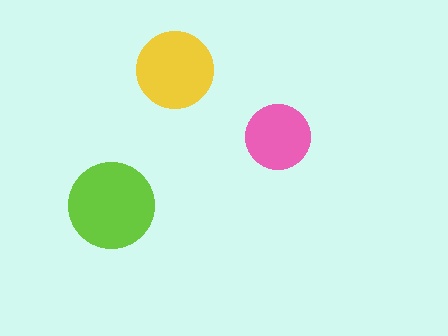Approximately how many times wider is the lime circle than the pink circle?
About 1.5 times wider.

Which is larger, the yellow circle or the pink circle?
The yellow one.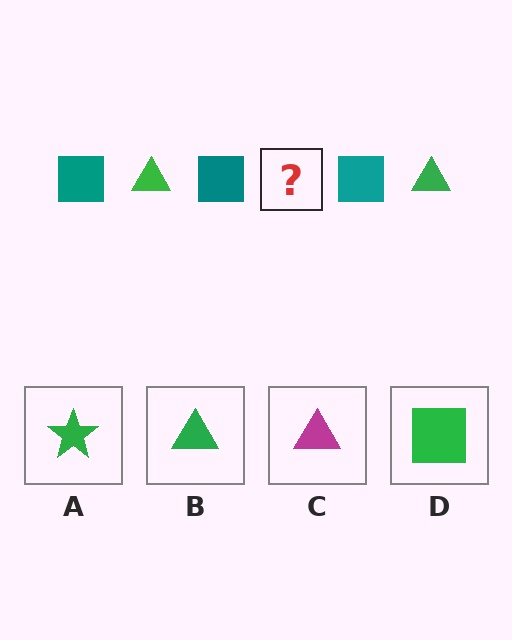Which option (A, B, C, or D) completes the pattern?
B.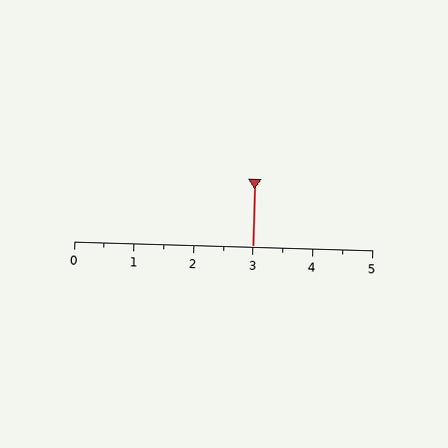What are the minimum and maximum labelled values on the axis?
The axis runs from 0 to 5.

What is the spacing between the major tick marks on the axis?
The major ticks are spaced 1 apart.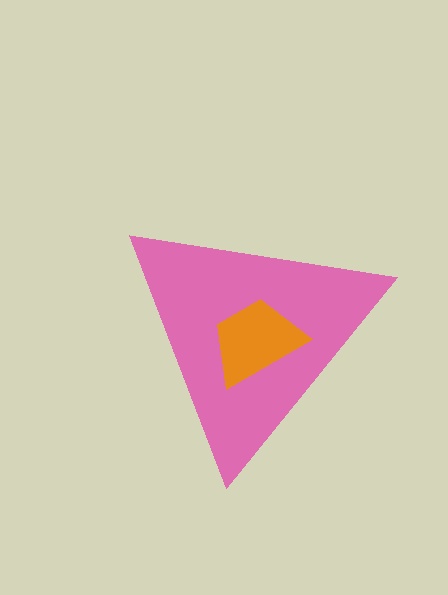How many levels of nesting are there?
2.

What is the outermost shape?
The pink triangle.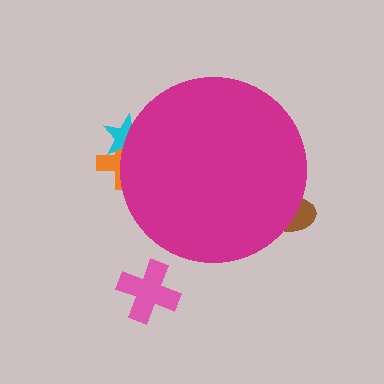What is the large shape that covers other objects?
A magenta circle.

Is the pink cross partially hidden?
No, the pink cross is fully visible.